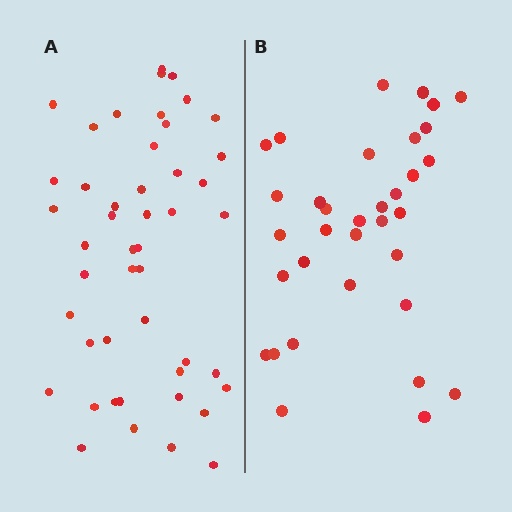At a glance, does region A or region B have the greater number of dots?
Region A (the left region) has more dots.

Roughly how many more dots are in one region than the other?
Region A has approximately 15 more dots than region B.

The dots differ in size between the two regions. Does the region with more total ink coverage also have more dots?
No. Region B has more total ink coverage because its dots are larger, but region A actually contains more individual dots. Total area can be misleading — the number of items is what matters here.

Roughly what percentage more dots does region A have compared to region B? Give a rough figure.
About 40% more.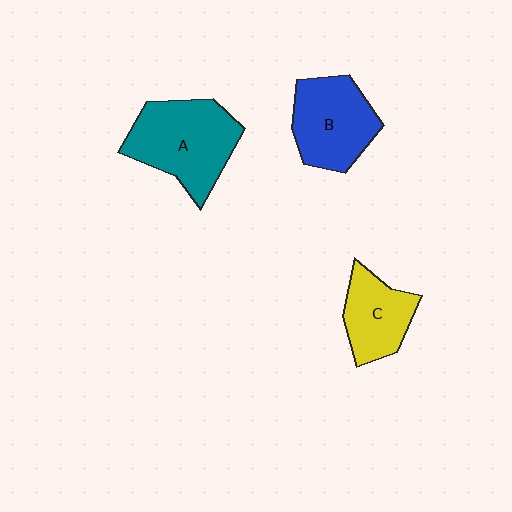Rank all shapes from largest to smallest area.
From largest to smallest: A (teal), B (blue), C (yellow).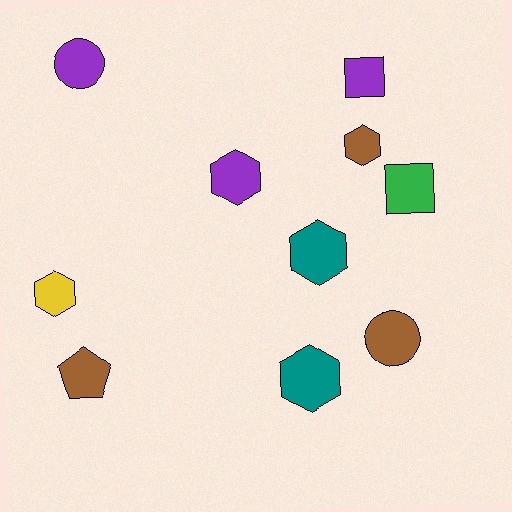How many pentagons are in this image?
There is 1 pentagon.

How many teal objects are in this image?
There are 2 teal objects.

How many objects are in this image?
There are 10 objects.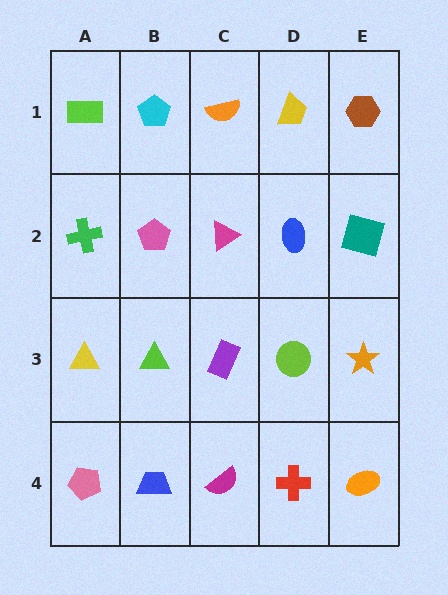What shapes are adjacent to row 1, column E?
A teal square (row 2, column E), a yellow trapezoid (row 1, column D).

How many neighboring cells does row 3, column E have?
3.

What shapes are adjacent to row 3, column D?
A blue ellipse (row 2, column D), a red cross (row 4, column D), a purple rectangle (row 3, column C), an orange star (row 3, column E).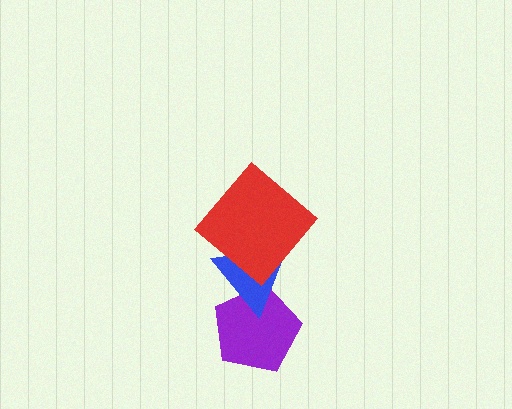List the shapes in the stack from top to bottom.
From top to bottom: the red diamond, the blue triangle, the purple pentagon.